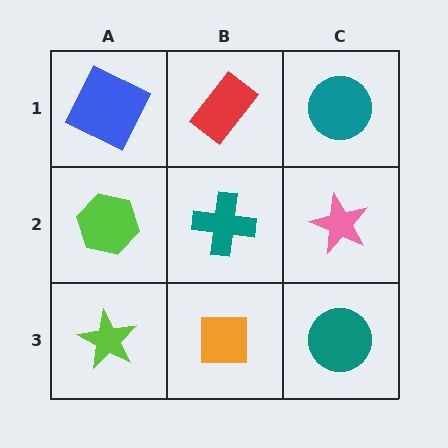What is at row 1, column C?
A teal circle.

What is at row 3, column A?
A lime star.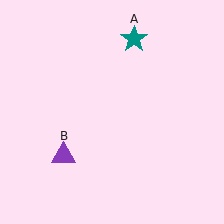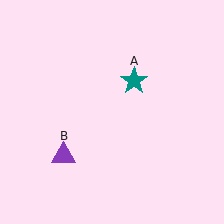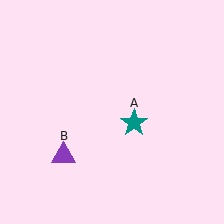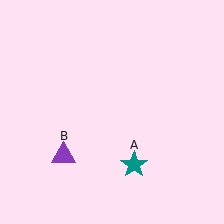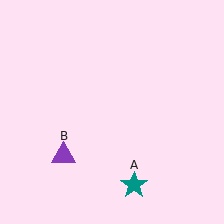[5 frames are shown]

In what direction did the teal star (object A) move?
The teal star (object A) moved down.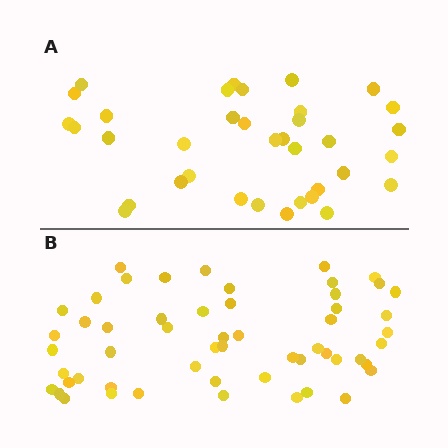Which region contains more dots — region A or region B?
Region B (the bottom region) has more dots.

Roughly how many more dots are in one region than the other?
Region B has approximately 20 more dots than region A.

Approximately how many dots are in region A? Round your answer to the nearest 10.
About 40 dots. (The exact count is 36, which rounds to 40.)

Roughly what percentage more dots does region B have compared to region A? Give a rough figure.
About 55% more.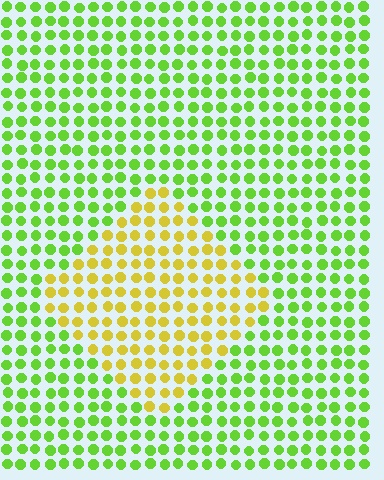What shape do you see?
I see a diamond.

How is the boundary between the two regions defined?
The boundary is defined purely by a slight shift in hue (about 46 degrees). Spacing, size, and orientation are identical on both sides.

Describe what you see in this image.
The image is filled with small lime elements in a uniform arrangement. A diamond-shaped region is visible where the elements are tinted to a slightly different hue, forming a subtle color boundary.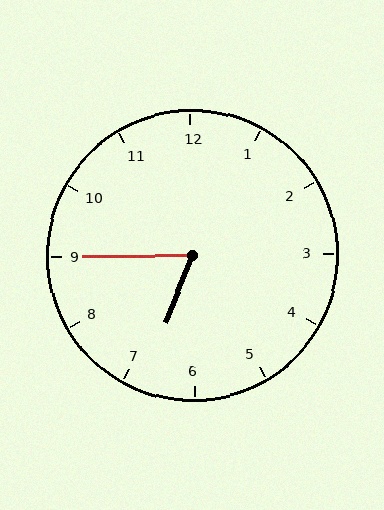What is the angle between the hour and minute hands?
Approximately 68 degrees.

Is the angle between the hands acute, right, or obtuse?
It is acute.